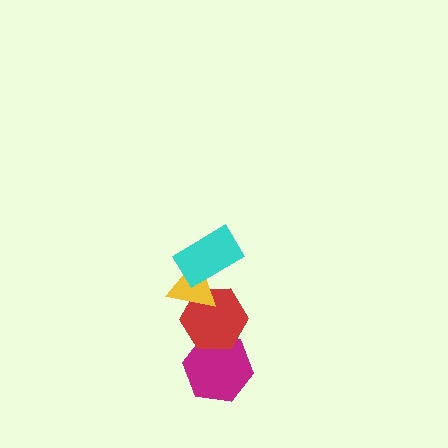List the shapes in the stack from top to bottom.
From top to bottom: the cyan rectangle, the yellow triangle, the red hexagon, the magenta hexagon.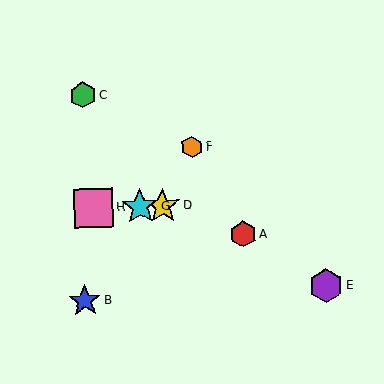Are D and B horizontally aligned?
No, D is at y≈206 and B is at y≈301.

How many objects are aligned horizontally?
3 objects (D, G, H) are aligned horizontally.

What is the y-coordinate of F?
Object F is at y≈147.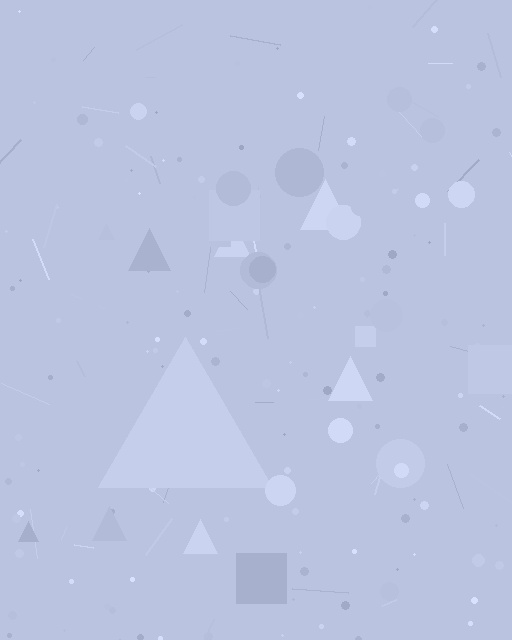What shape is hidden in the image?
A triangle is hidden in the image.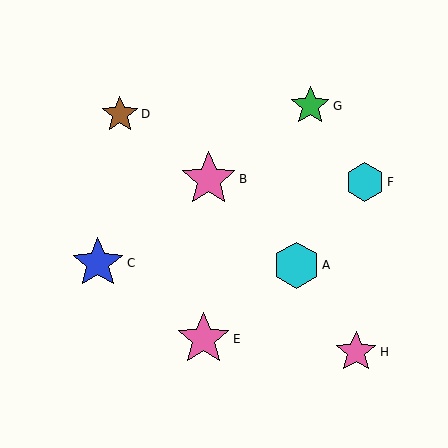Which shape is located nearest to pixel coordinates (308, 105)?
The green star (labeled G) at (310, 106) is nearest to that location.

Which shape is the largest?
The pink star (labeled B) is the largest.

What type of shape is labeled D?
Shape D is a brown star.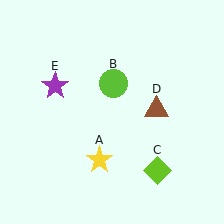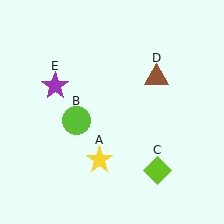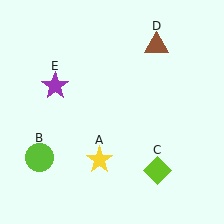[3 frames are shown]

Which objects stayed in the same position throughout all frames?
Yellow star (object A) and lime diamond (object C) and purple star (object E) remained stationary.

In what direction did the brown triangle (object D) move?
The brown triangle (object D) moved up.